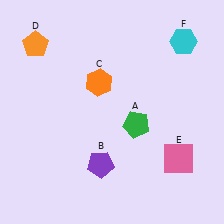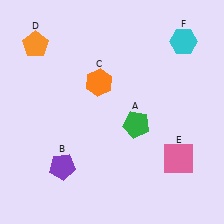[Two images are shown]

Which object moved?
The purple pentagon (B) moved left.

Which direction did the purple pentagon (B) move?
The purple pentagon (B) moved left.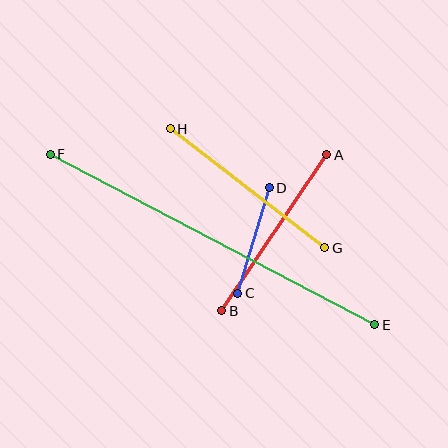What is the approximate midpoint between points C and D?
The midpoint is at approximately (254, 241) pixels.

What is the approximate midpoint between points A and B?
The midpoint is at approximately (274, 233) pixels.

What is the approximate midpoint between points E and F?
The midpoint is at approximately (212, 239) pixels.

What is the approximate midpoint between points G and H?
The midpoint is at approximately (248, 188) pixels.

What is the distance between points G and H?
The distance is approximately 195 pixels.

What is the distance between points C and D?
The distance is approximately 110 pixels.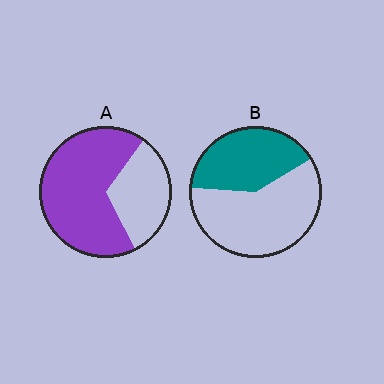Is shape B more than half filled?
No.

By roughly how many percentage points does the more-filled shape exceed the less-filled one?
By roughly 25 percentage points (A over B).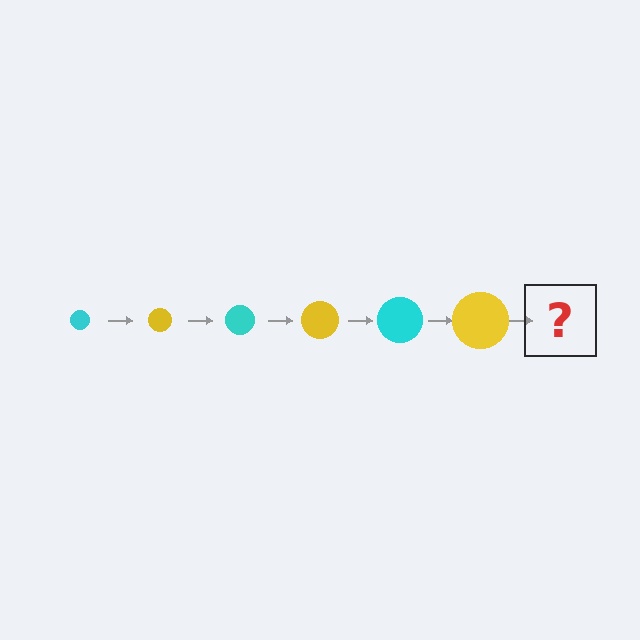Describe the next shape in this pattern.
It should be a cyan circle, larger than the previous one.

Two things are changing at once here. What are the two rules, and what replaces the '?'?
The two rules are that the circle grows larger each step and the color cycles through cyan and yellow. The '?' should be a cyan circle, larger than the previous one.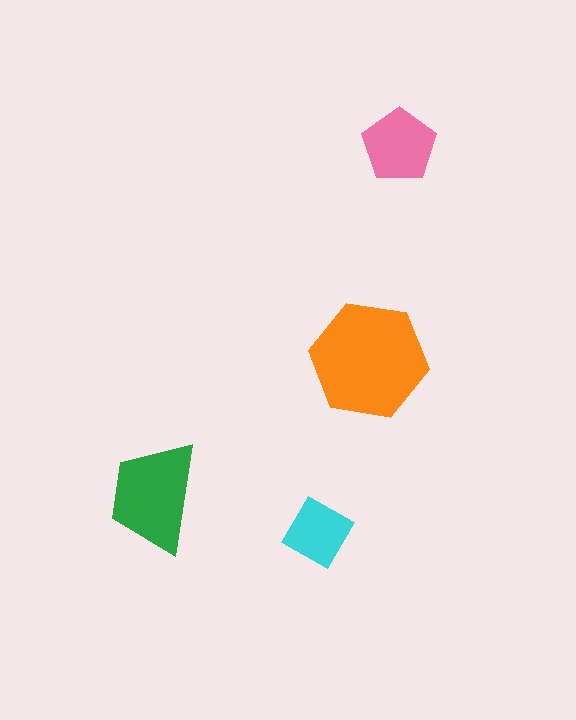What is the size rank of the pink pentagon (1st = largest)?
3rd.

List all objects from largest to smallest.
The orange hexagon, the green trapezoid, the pink pentagon, the cyan square.